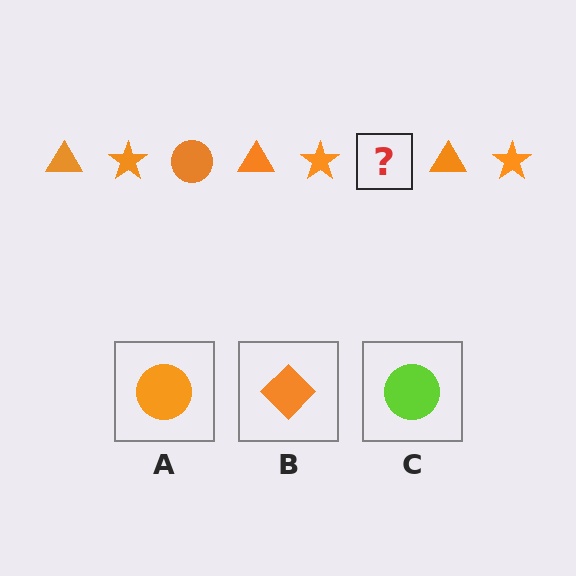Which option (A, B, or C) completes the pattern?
A.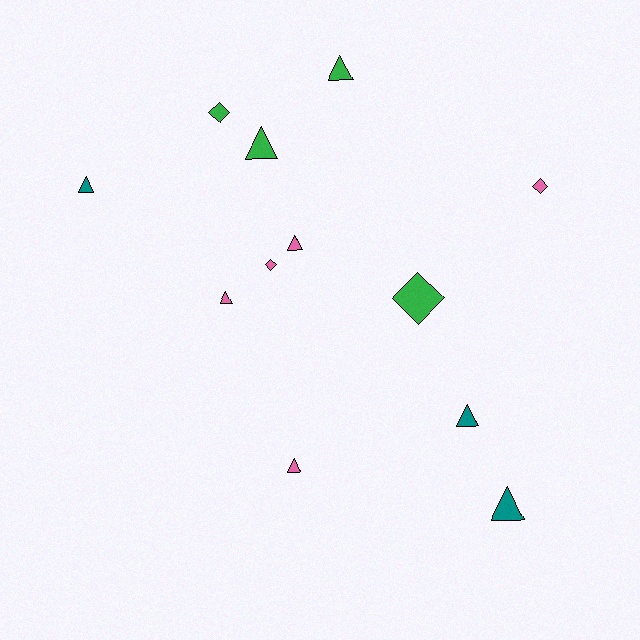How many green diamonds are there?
There are 2 green diamonds.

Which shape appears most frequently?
Triangle, with 8 objects.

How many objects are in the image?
There are 12 objects.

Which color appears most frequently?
Pink, with 5 objects.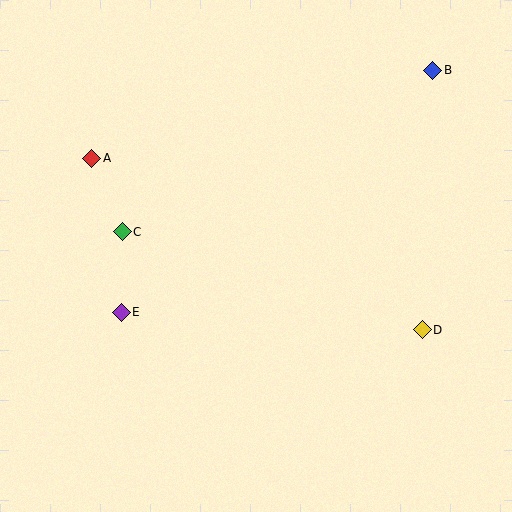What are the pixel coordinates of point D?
Point D is at (422, 330).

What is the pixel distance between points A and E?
The distance between A and E is 157 pixels.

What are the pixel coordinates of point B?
Point B is at (433, 70).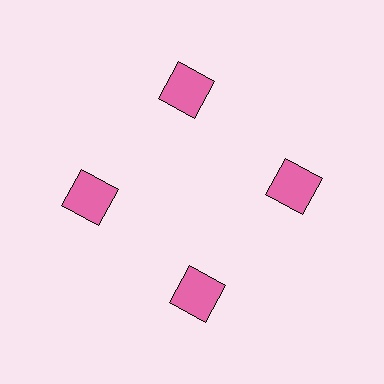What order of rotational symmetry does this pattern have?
This pattern has 4-fold rotational symmetry.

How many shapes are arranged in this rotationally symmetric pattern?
There are 4 shapes, arranged in 4 groups of 1.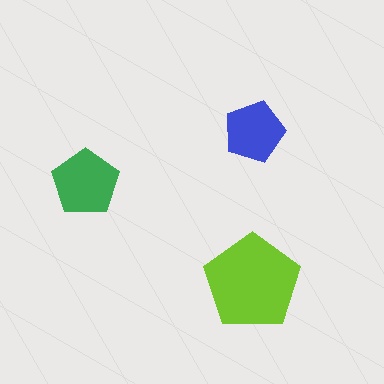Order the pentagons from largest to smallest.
the lime one, the green one, the blue one.